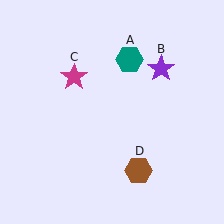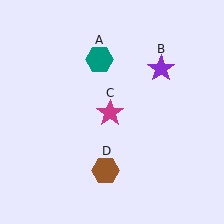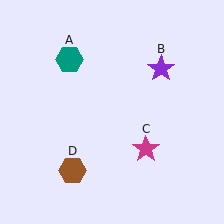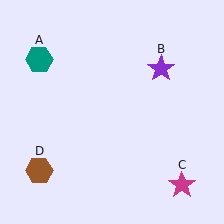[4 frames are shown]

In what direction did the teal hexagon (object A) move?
The teal hexagon (object A) moved left.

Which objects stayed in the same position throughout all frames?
Purple star (object B) remained stationary.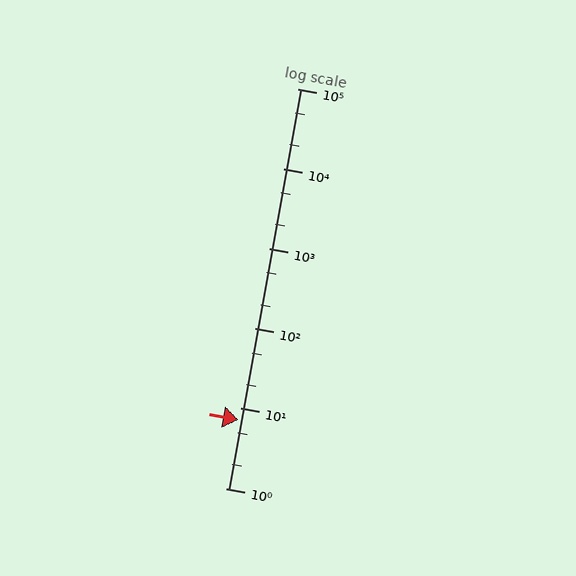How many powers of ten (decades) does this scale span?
The scale spans 5 decades, from 1 to 100000.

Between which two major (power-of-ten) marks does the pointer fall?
The pointer is between 1 and 10.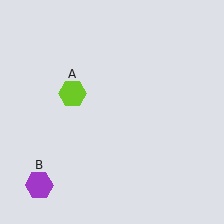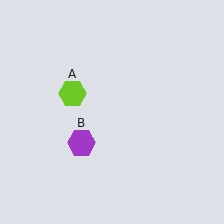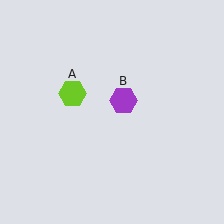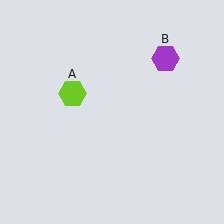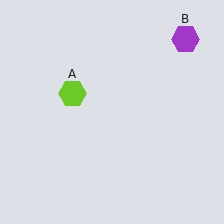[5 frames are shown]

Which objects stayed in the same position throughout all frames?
Lime hexagon (object A) remained stationary.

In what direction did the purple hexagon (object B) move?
The purple hexagon (object B) moved up and to the right.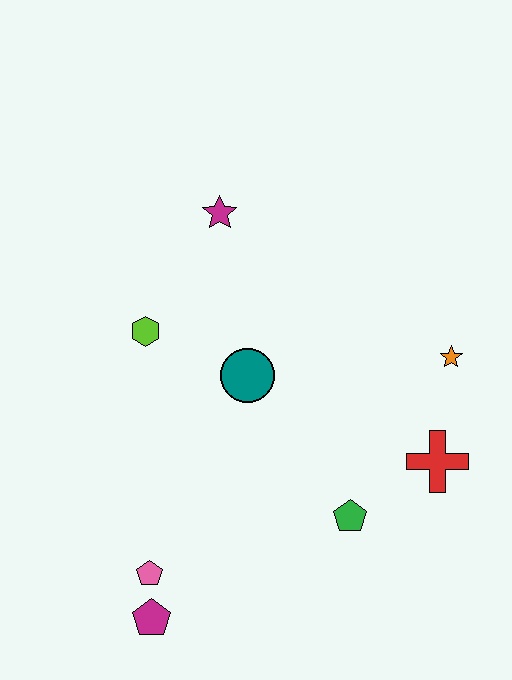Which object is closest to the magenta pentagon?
The pink pentagon is closest to the magenta pentagon.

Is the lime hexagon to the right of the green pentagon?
No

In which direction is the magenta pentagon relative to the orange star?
The magenta pentagon is to the left of the orange star.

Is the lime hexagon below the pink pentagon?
No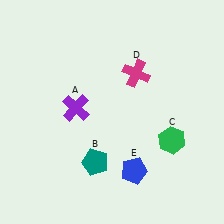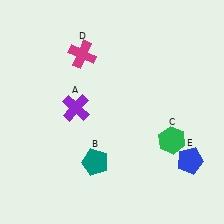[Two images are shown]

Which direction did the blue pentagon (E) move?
The blue pentagon (E) moved right.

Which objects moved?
The objects that moved are: the magenta cross (D), the blue pentagon (E).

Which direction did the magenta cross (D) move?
The magenta cross (D) moved left.